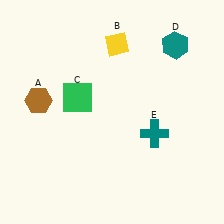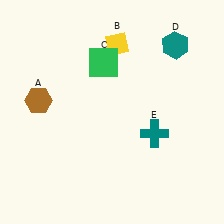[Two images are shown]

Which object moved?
The green square (C) moved up.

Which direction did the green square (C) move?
The green square (C) moved up.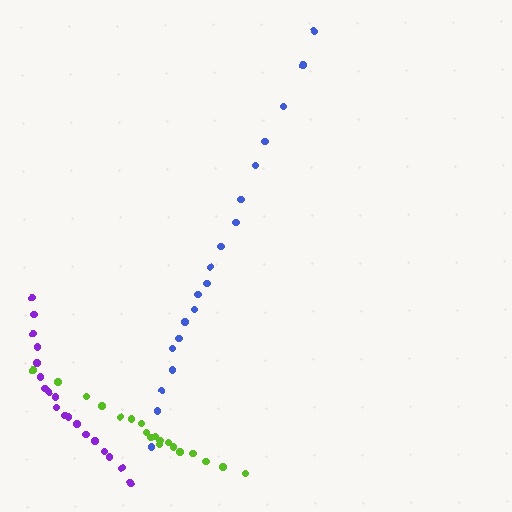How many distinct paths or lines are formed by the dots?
There are 3 distinct paths.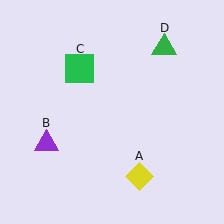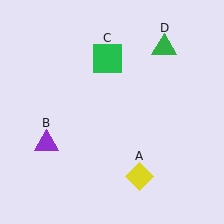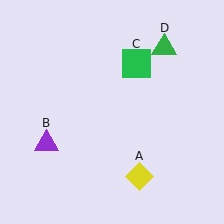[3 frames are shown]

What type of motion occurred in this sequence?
The green square (object C) rotated clockwise around the center of the scene.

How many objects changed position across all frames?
1 object changed position: green square (object C).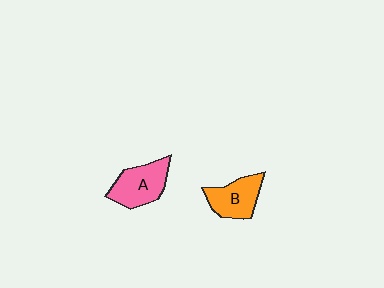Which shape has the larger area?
Shape A (pink).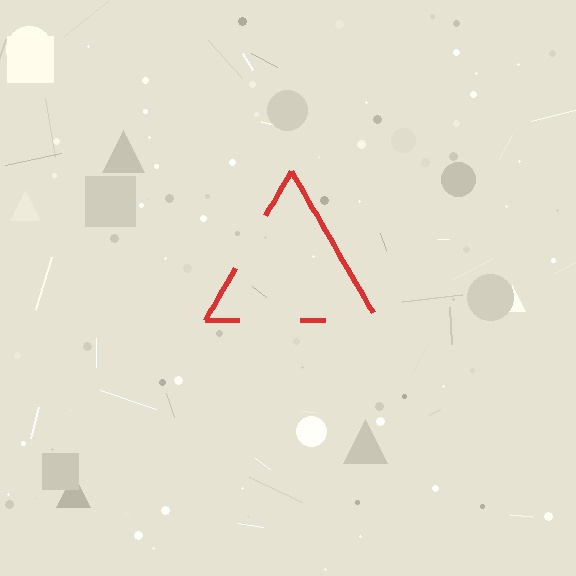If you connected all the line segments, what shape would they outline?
They would outline a triangle.